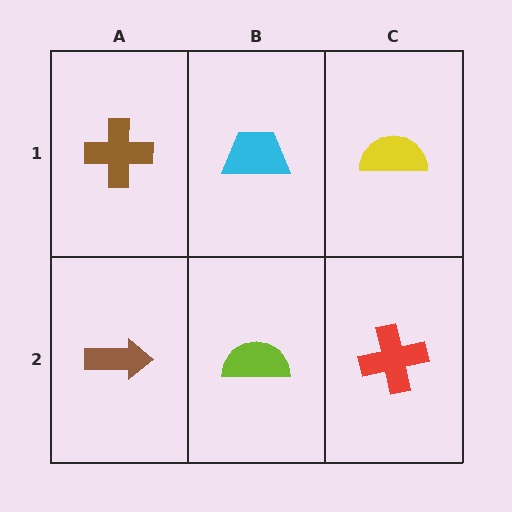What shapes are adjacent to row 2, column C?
A yellow semicircle (row 1, column C), a lime semicircle (row 2, column B).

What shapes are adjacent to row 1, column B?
A lime semicircle (row 2, column B), a brown cross (row 1, column A), a yellow semicircle (row 1, column C).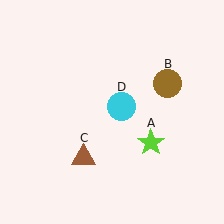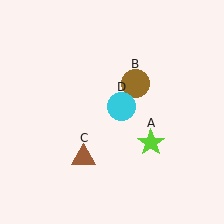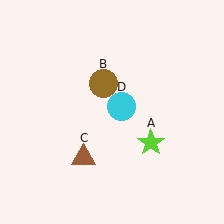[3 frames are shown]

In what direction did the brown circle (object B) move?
The brown circle (object B) moved left.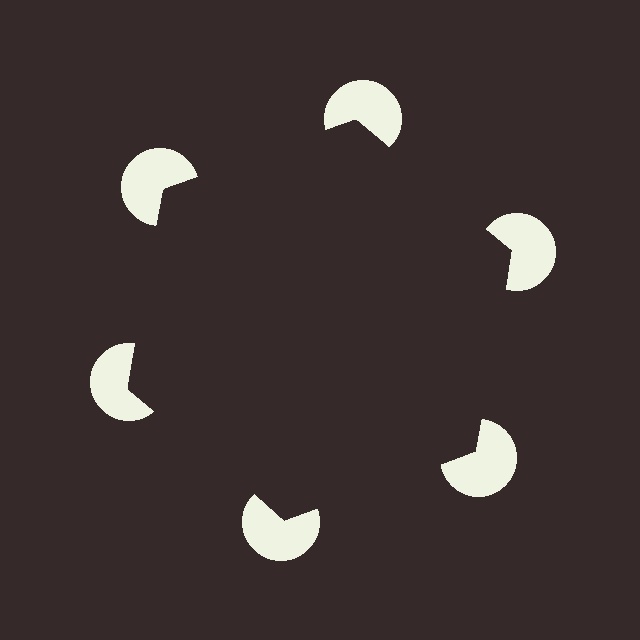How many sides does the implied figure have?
6 sides.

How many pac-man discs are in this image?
There are 6 — one at each vertex of the illusory hexagon.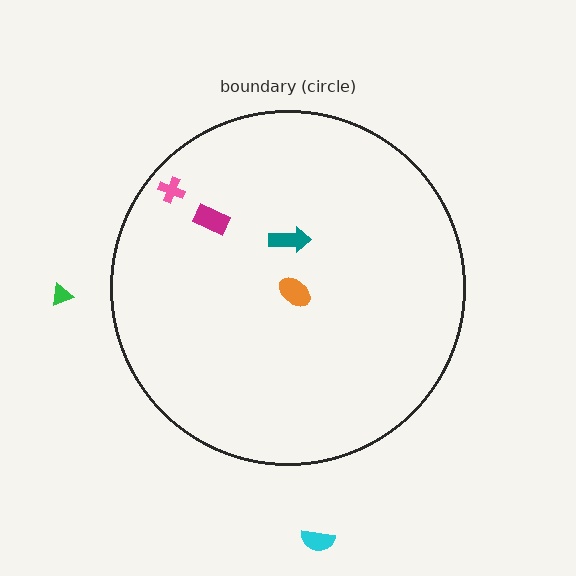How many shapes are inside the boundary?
4 inside, 2 outside.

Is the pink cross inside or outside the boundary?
Inside.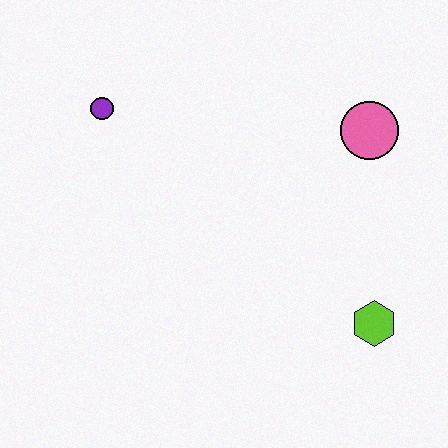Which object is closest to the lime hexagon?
The pink circle is closest to the lime hexagon.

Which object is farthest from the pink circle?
The purple circle is farthest from the pink circle.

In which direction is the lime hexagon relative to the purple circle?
The lime hexagon is to the right of the purple circle.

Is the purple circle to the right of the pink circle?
No